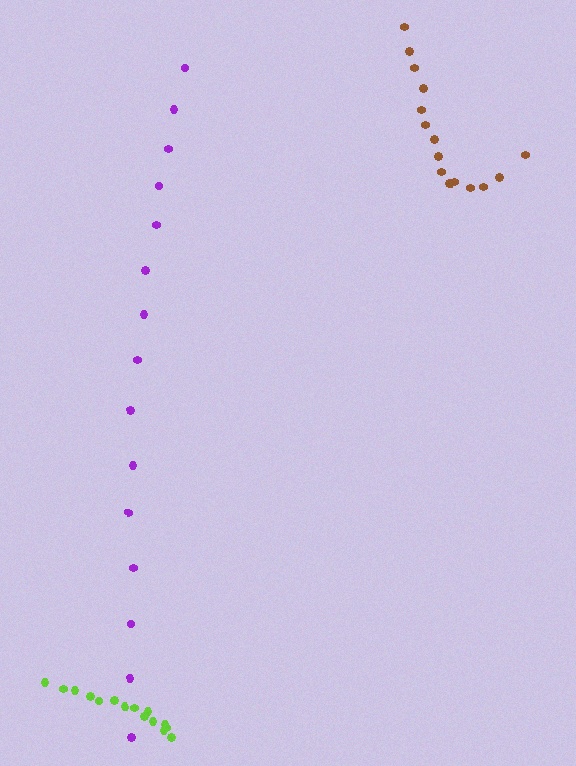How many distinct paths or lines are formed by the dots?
There are 3 distinct paths.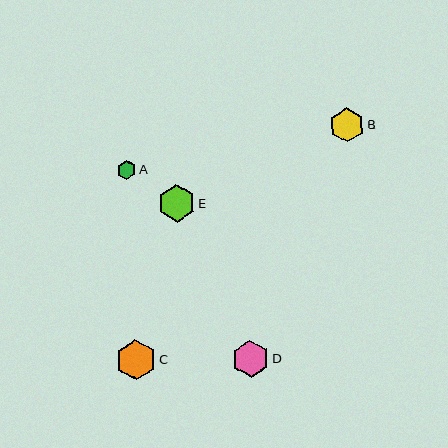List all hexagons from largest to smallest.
From largest to smallest: C, E, D, B, A.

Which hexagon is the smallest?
Hexagon A is the smallest with a size of approximately 19 pixels.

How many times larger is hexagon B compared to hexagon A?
Hexagon B is approximately 1.8 times the size of hexagon A.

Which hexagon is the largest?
Hexagon C is the largest with a size of approximately 41 pixels.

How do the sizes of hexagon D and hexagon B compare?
Hexagon D and hexagon B are approximately the same size.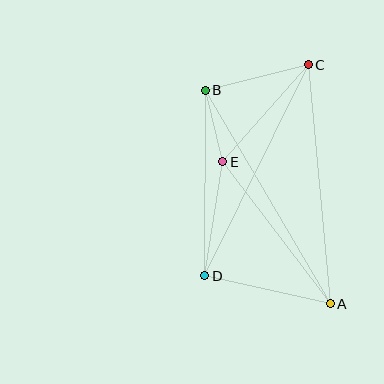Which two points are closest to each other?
Points B and E are closest to each other.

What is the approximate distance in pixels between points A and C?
The distance between A and C is approximately 240 pixels.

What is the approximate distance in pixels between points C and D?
The distance between C and D is approximately 235 pixels.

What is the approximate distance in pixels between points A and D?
The distance between A and D is approximately 128 pixels.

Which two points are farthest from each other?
Points A and B are farthest from each other.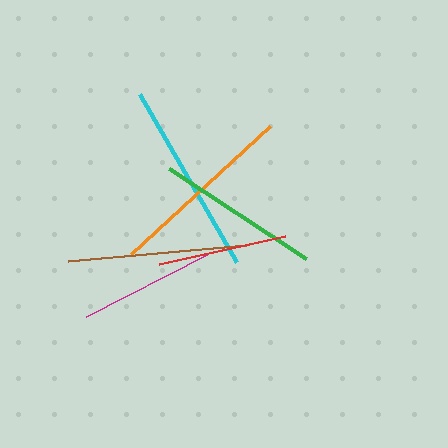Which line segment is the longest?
The cyan line is the longest at approximately 194 pixels.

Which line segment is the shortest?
The red line is the shortest at approximately 129 pixels.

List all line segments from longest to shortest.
From longest to shortest: cyan, orange, brown, green, magenta, red.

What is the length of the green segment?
The green segment is approximately 164 pixels long.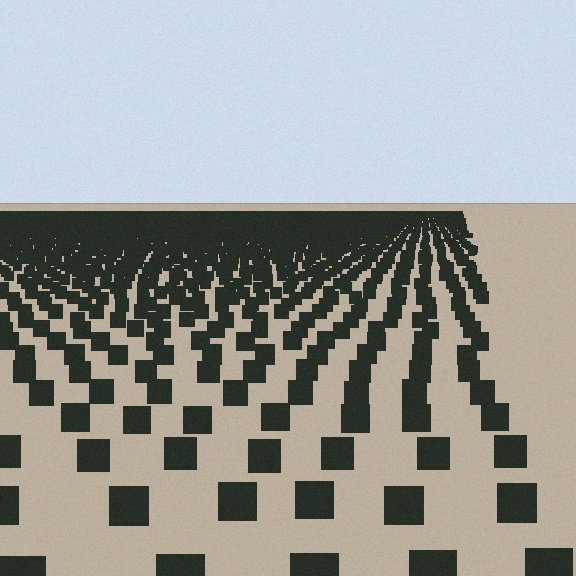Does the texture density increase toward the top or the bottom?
Density increases toward the top.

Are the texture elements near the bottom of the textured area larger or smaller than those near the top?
Larger. Near the bottom, elements are closer to the viewer and appear at a bigger on-screen size.